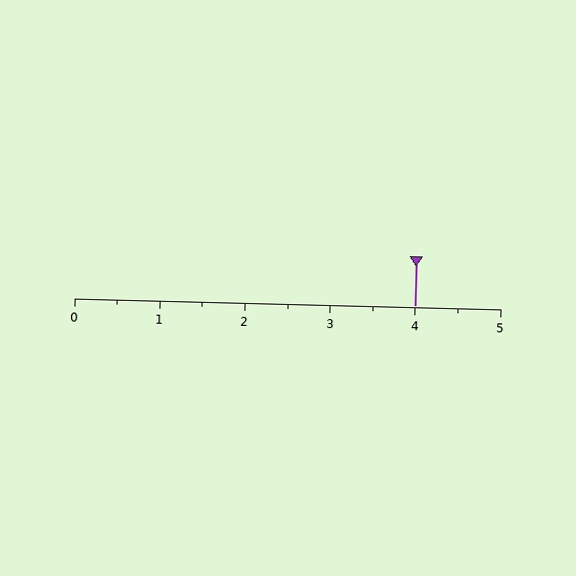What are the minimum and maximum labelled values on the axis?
The axis runs from 0 to 5.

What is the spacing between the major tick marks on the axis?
The major ticks are spaced 1 apart.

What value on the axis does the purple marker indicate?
The marker indicates approximately 4.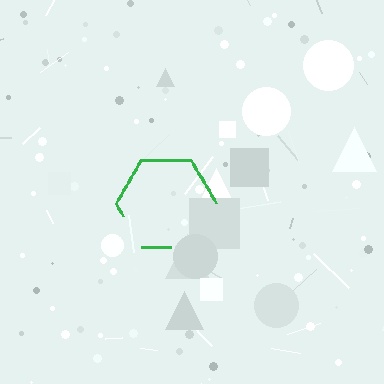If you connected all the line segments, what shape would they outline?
They would outline a hexagon.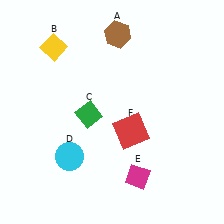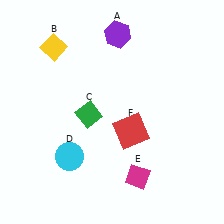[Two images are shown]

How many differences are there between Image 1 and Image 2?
There is 1 difference between the two images.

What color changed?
The hexagon (A) changed from brown in Image 1 to purple in Image 2.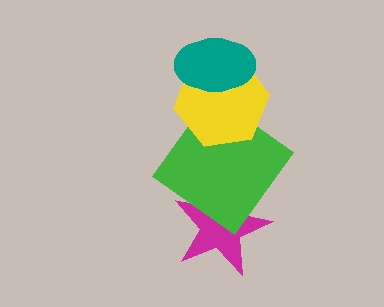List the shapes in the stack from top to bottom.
From top to bottom: the teal ellipse, the yellow hexagon, the green diamond, the magenta star.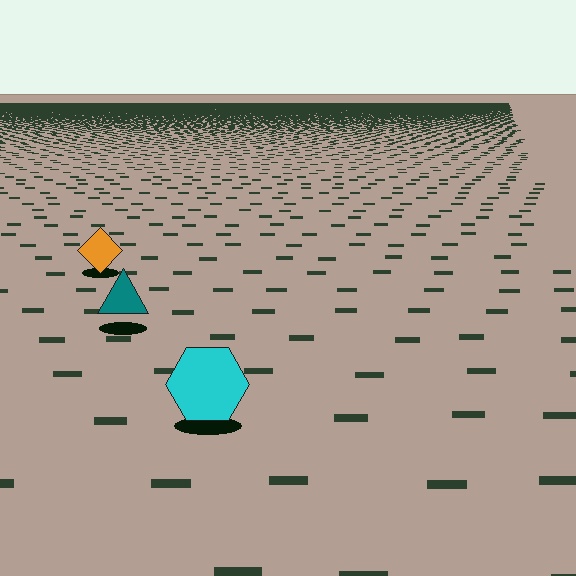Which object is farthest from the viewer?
The orange diamond is farthest from the viewer. It appears smaller and the ground texture around it is denser.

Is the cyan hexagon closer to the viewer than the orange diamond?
Yes. The cyan hexagon is closer — you can tell from the texture gradient: the ground texture is coarser near it.